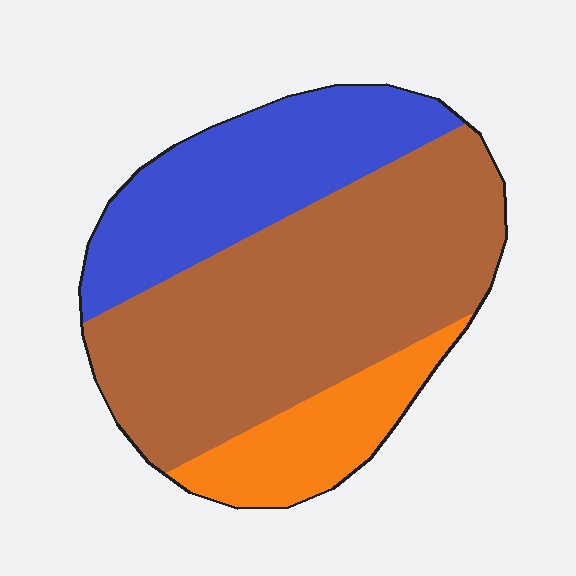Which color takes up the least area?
Orange, at roughly 15%.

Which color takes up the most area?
Brown, at roughly 55%.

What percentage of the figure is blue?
Blue covers 29% of the figure.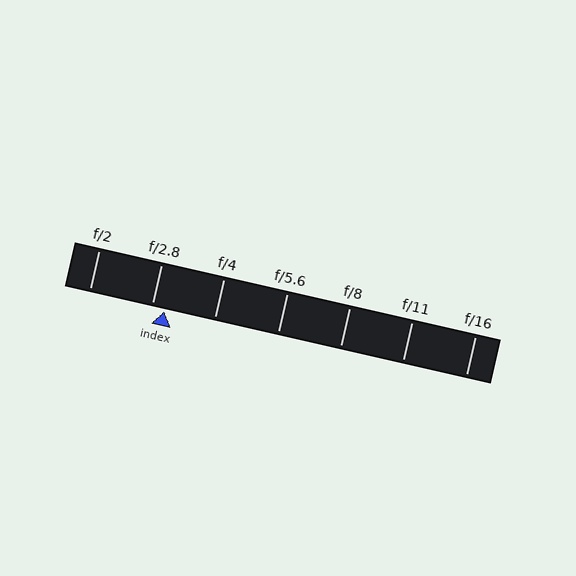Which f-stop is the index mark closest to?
The index mark is closest to f/2.8.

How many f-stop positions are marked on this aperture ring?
There are 7 f-stop positions marked.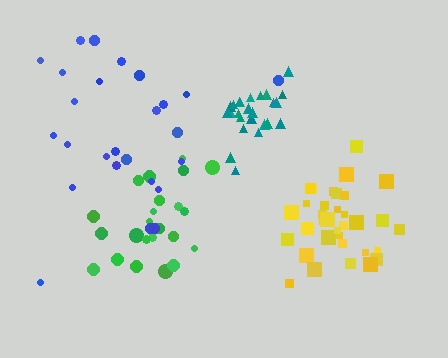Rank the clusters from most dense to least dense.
teal, yellow, green, blue.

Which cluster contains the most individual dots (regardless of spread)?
Yellow (35).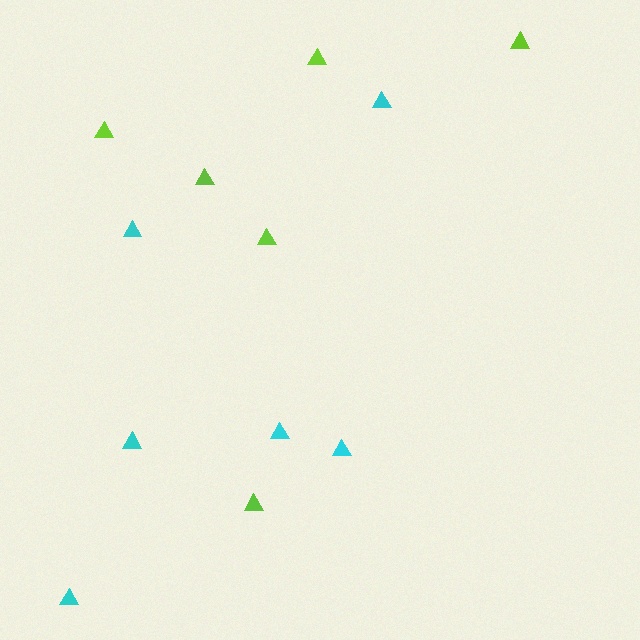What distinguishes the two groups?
There are 2 groups: one group of cyan triangles (6) and one group of lime triangles (6).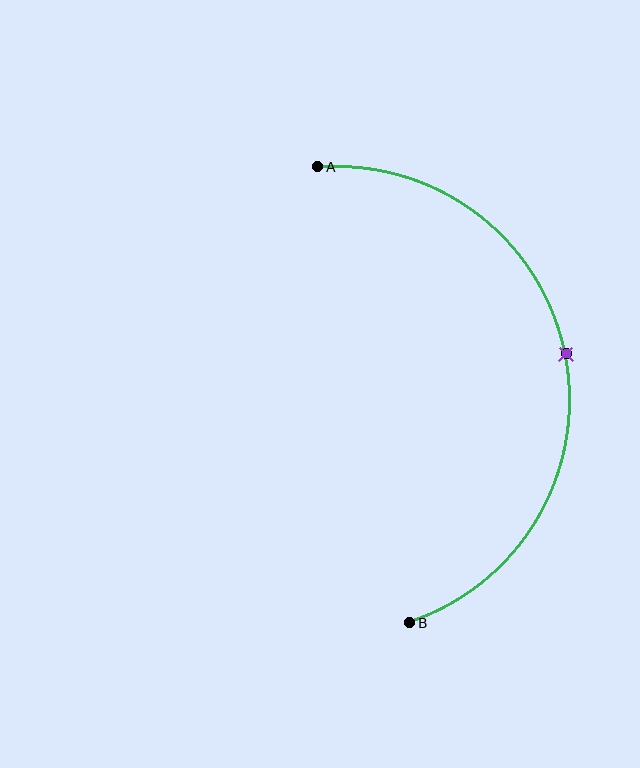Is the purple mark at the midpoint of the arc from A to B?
Yes. The purple mark lies on the arc at equal arc-length from both A and B — it is the arc midpoint.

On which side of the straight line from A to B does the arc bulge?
The arc bulges to the right of the straight line connecting A and B.